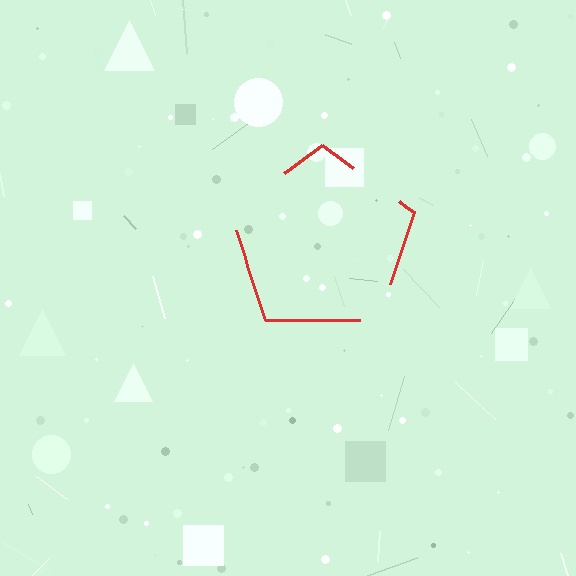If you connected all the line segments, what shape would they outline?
They would outline a pentagon.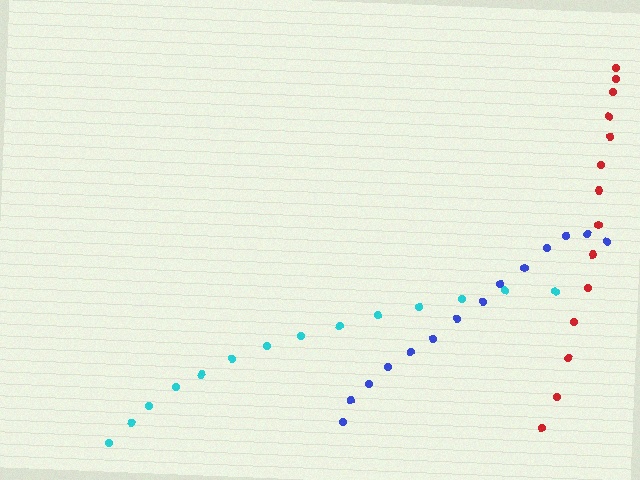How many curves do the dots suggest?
There are 3 distinct paths.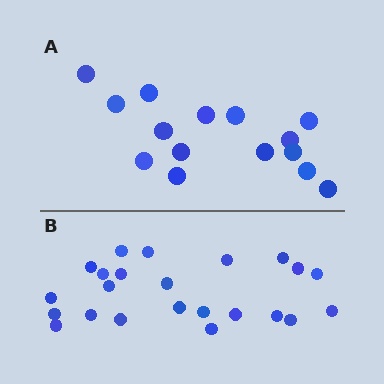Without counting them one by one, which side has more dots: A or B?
Region B (the bottom region) has more dots.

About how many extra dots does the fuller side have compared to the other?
Region B has roughly 8 or so more dots than region A.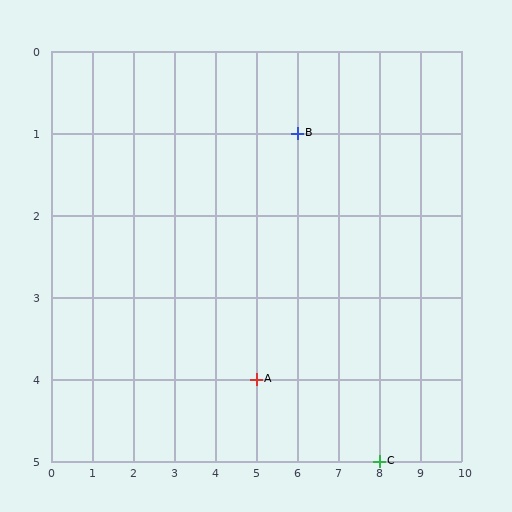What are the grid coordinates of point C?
Point C is at grid coordinates (8, 5).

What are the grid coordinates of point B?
Point B is at grid coordinates (6, 1).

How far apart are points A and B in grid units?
Points A and B are 1 column and 3 rows apart (about 3.2 grid units diagonally).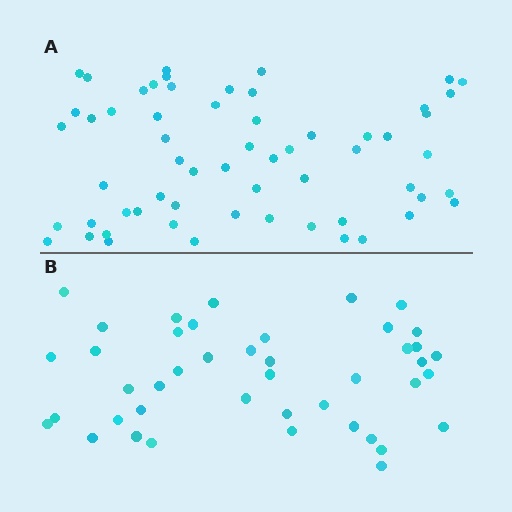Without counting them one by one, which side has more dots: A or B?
Region A (the top region) has more dots.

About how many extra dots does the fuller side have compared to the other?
Region A has approximately 15 more dots than region B.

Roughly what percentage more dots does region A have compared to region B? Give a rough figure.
About 40% more.